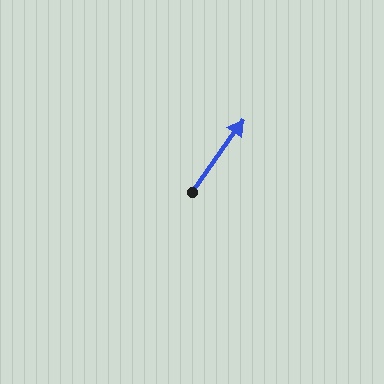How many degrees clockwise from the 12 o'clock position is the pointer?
Approximately 35 degrees.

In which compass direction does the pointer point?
Northeast.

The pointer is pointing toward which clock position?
Roughly 1 o'clock.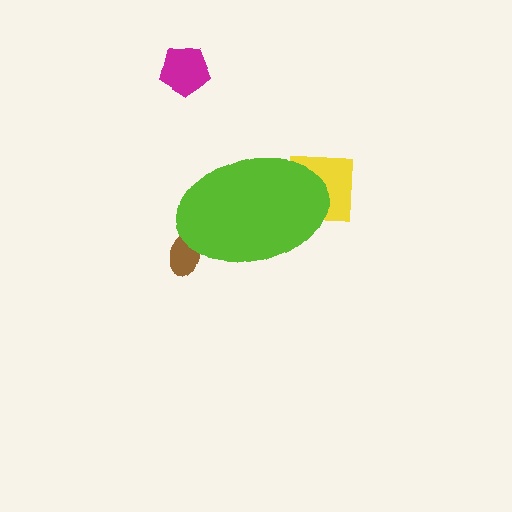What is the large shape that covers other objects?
A lime ellipse.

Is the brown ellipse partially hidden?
Yes, the brown ellipse is partially hidden behind the lime ellipse.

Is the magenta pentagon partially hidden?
No, the magenta pentagon is fully visible.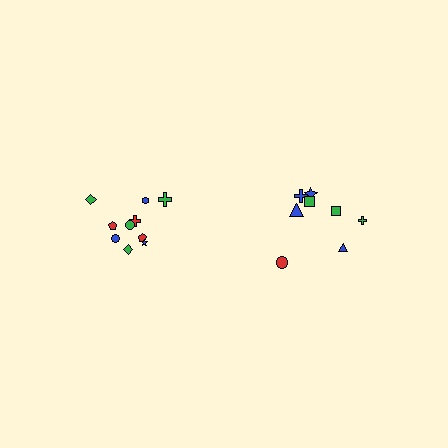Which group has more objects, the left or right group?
The left group.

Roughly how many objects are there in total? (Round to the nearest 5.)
Roughly 20 objects in total.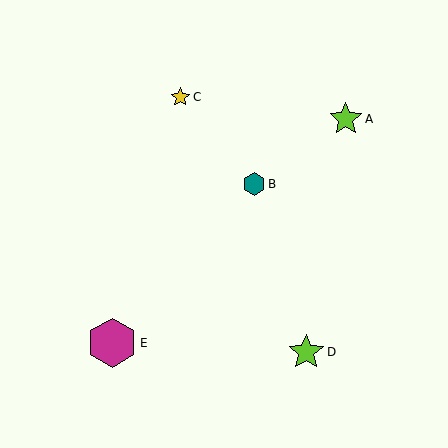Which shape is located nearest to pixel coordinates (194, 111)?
The yellow star (labeled C) at (180, 97) is nearest to that location.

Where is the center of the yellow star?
The center of the yellow star is at (180, 97).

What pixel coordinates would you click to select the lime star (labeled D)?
Click at (306, 352) to select the lime star D.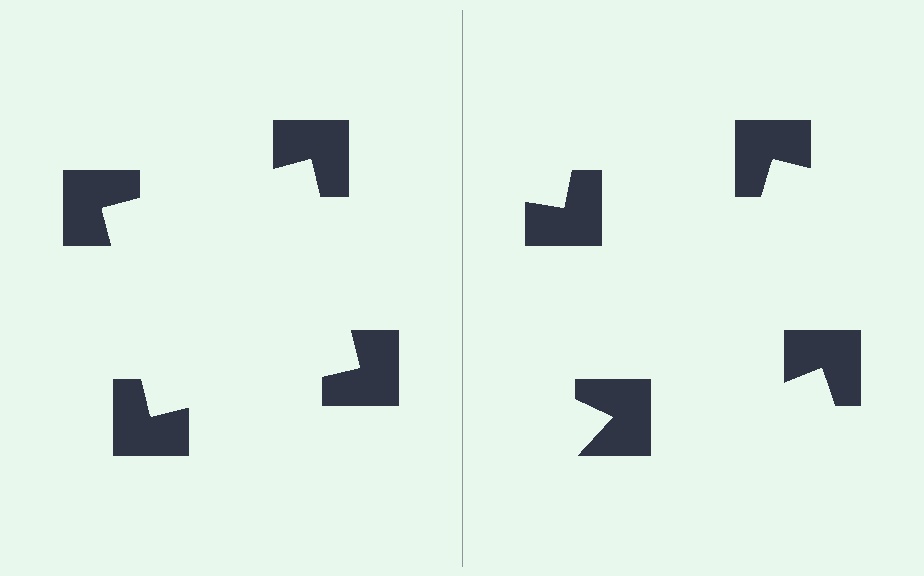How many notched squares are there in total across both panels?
8 — 4 on each side.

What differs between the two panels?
The notched squares are positioned identically on both sides; only the wedge orientations differ. On the left they align to a square; on the right they are misaligned.